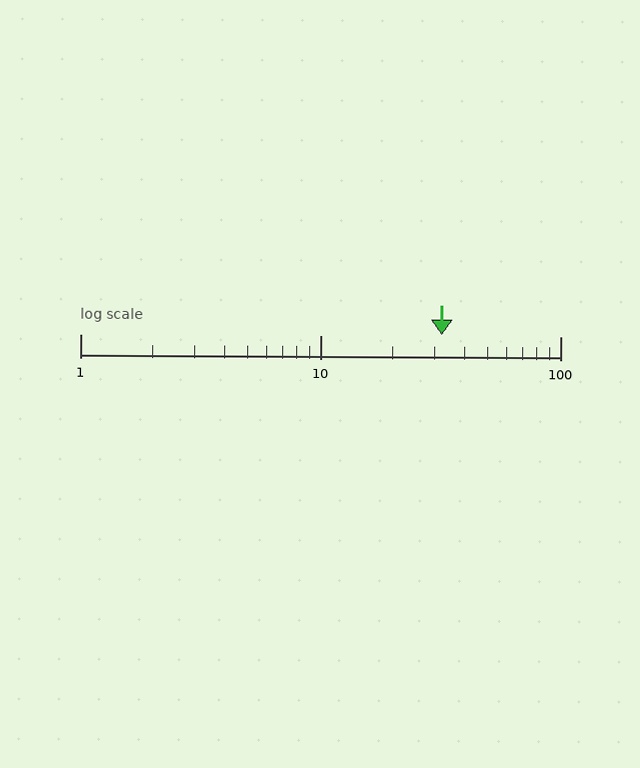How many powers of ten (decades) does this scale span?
The scale spans 2 decades, from 1 to 100.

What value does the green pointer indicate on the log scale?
The pointer indicates approximately 32.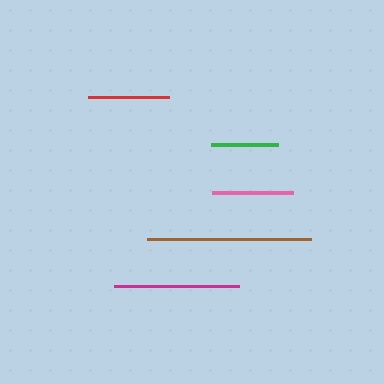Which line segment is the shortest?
The green line is the shortest at approximately 67 pixels.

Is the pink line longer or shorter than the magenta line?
The magenta line is longer than the pink line.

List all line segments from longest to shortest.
From longest to shortest: brown, magenta, pink, red, green.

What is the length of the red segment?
The red segment is approximately 81 pixels long.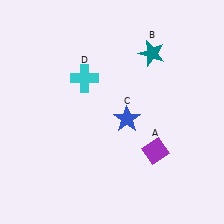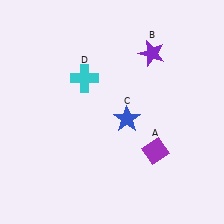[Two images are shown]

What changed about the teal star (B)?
In Image 1, B is teal. In Image 2, it changed to purple.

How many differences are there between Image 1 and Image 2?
There is 1 difference between the two images.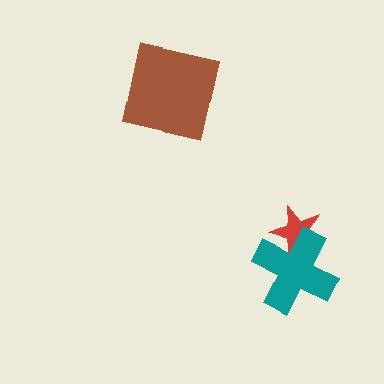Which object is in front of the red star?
The teal cross is in front of the red star.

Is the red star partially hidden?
Yes, it is partially covered by another shape.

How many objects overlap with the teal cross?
1 object overlaps with the teal cross.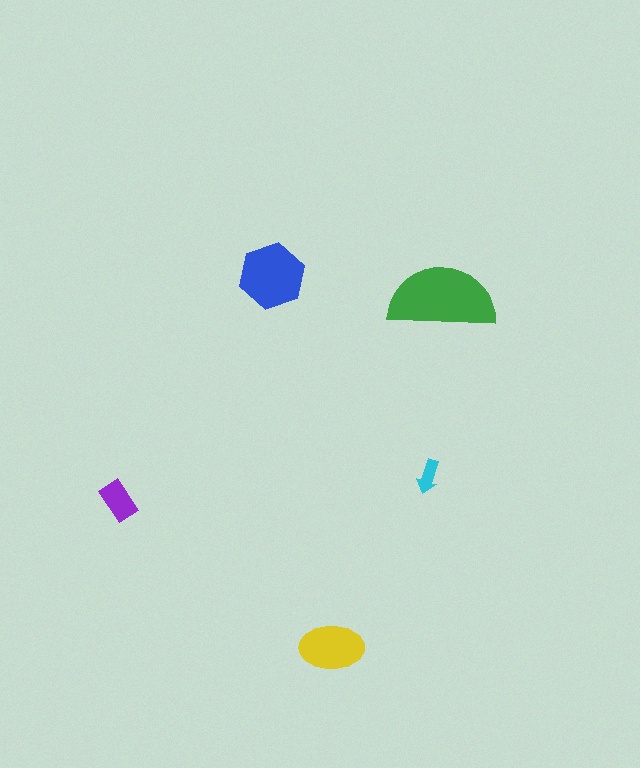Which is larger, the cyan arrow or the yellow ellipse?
The yellow ellipse.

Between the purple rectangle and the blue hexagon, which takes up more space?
The blue hexagon.